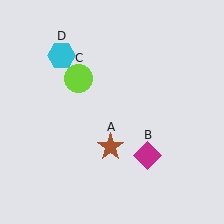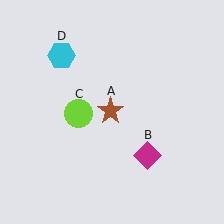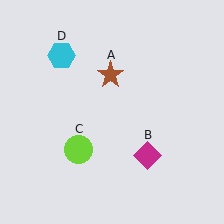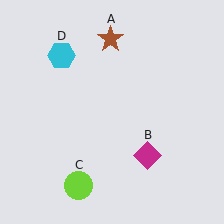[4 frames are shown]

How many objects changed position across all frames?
2 objects changed position: brown star (object A), lime circle (object C).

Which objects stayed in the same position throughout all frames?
Magenta diamond (object B) and cyan hexagon (object D) remained stationary.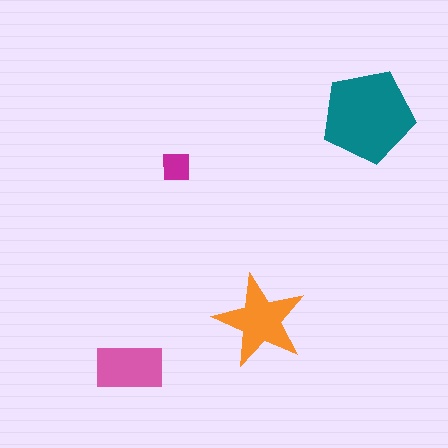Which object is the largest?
The teal pentagon.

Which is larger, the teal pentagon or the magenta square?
The teal pentagon.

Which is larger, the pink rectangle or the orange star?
The orange star.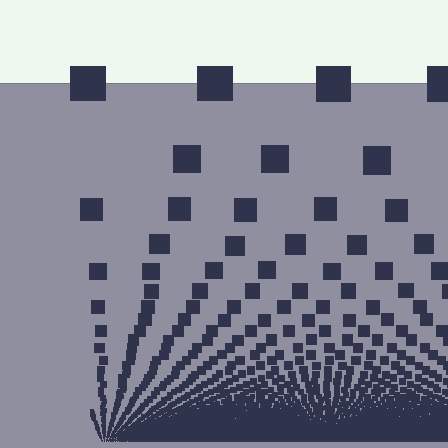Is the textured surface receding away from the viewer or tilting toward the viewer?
The surface appears to tilt toward the viewer. Texture elements get larger and sparser toward the top.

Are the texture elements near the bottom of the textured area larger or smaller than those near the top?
Smaller. The gradient is inverted — elements near the bottom are smaller and denser.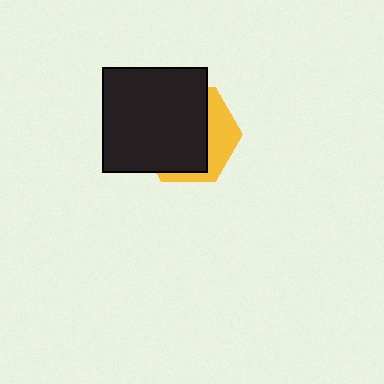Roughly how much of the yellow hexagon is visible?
A small part of it is visible (roughly 32%).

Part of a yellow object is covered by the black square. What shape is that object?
It is a hexagon.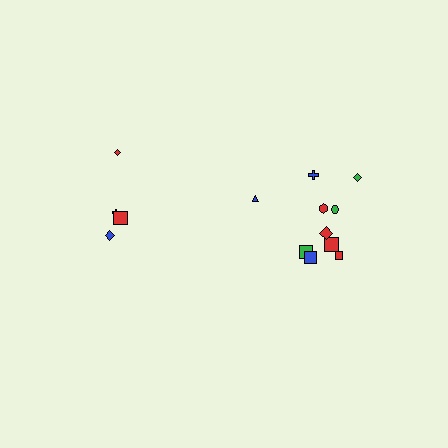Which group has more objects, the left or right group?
The right group.